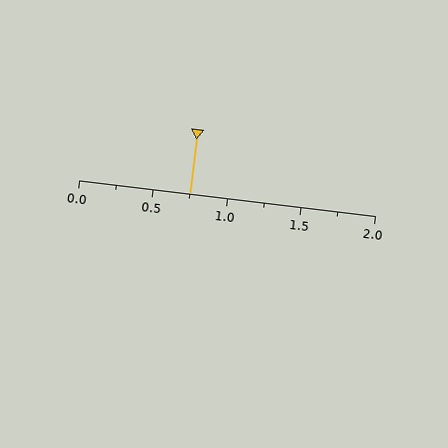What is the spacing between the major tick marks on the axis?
The major ticks are spaced 0.5 apart.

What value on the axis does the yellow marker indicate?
The marker indicates approximately 0.75.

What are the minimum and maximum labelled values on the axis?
The axis runs from 0.0 to 2.0.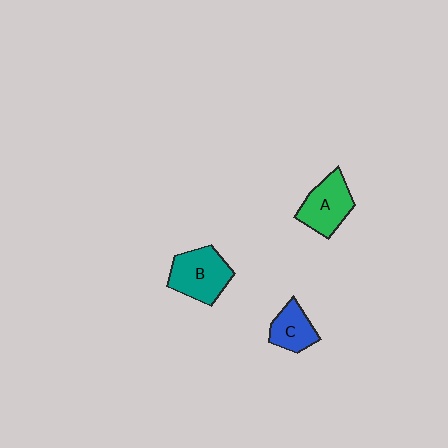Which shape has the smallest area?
Shape C (blue).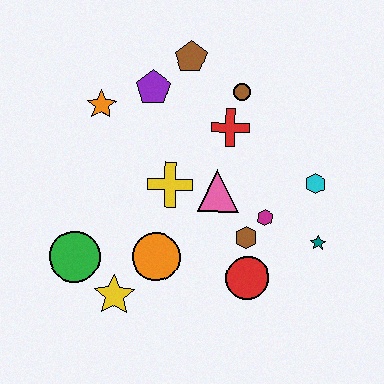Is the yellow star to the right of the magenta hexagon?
No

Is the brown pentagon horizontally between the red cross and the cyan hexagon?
No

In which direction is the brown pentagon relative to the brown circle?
The brown pentagon is to the left of the brown circle.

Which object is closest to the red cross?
The brown circle is closest to the red cross.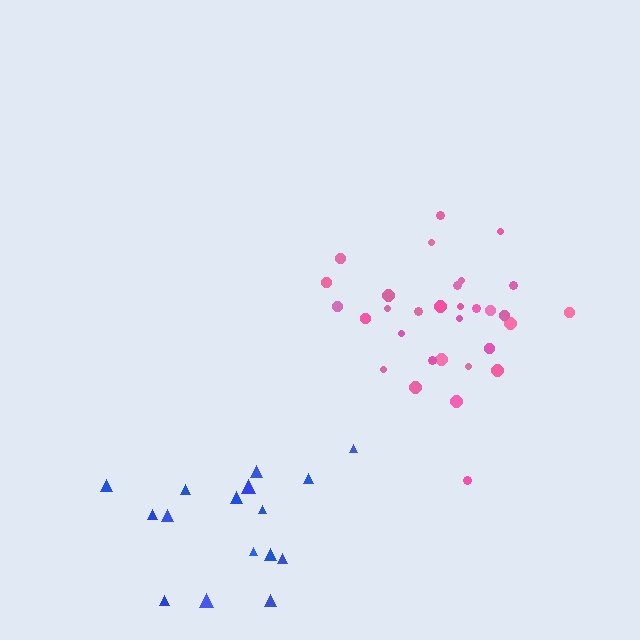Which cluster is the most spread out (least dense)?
Blue.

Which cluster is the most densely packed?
Pink.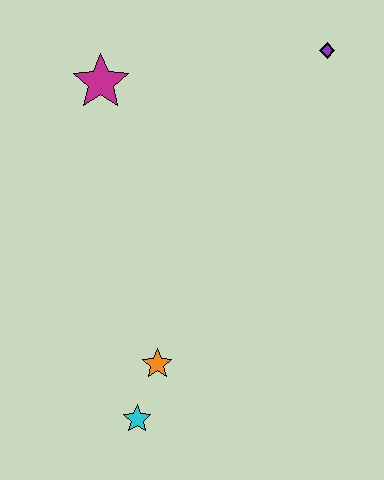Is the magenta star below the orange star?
No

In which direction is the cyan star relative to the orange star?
The cyan star is below the orange star.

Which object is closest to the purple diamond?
The magenta star is closest to the purple diamond.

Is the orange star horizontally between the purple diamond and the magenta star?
Yes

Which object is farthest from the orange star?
The purple diamond is farthest from the orange star.